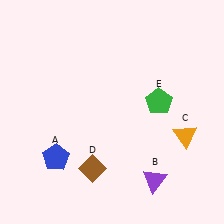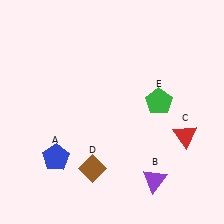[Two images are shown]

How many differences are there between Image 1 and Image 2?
There is 1 difference between the two images.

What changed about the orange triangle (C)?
In Image 1, C is orange. In Image 2, it changed to red.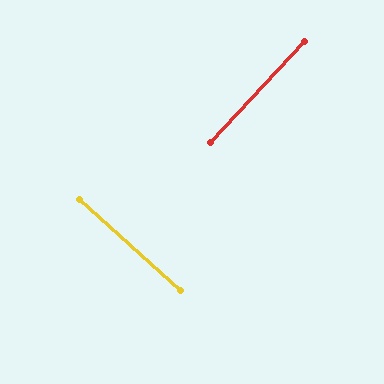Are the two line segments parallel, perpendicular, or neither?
Perpendicular — they meet at approximately 89°.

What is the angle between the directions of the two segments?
Approximately 89 degrees.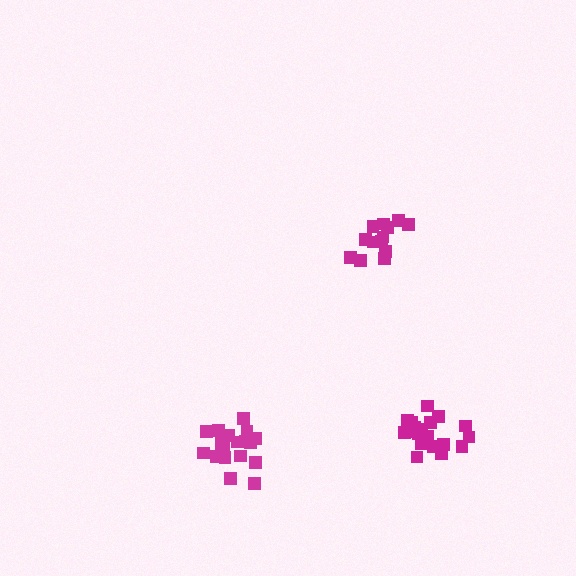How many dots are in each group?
Group 1: 14 dots, Group 2: 18 dots, Group 3: 20 dots (52 total).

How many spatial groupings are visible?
There are 3 spatial groupings.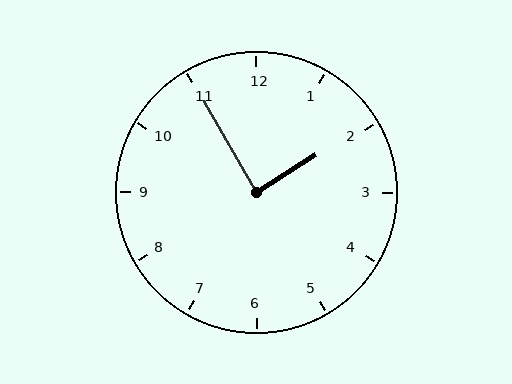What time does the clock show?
1:55.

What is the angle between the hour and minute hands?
Approximately 88 degrees.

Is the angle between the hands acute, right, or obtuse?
It is right.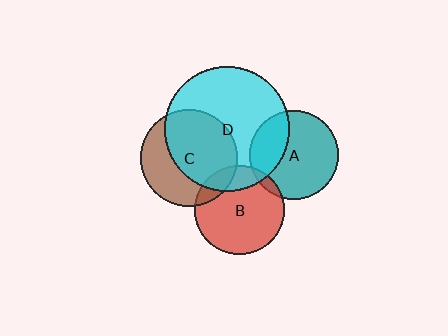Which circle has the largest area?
Circle D (cyan).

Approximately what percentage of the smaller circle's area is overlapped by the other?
Approximately 60%.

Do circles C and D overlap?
Yes.